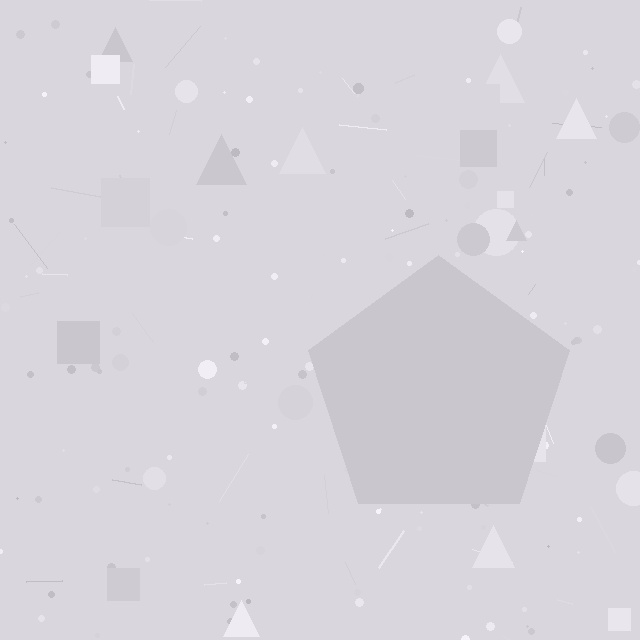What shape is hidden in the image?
A pentagon is hidden in the image.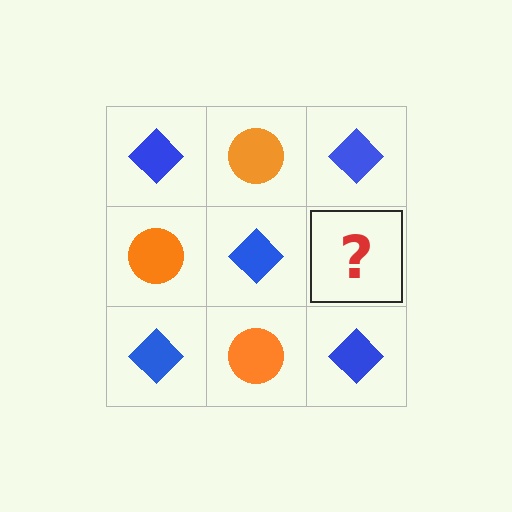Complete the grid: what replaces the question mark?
The question mark should be replaced with an orange circle.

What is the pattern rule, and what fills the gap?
The rule is that it alternates blue diamond and orange circle in a checkerboard pattern. The gap should be filled with an orange circle.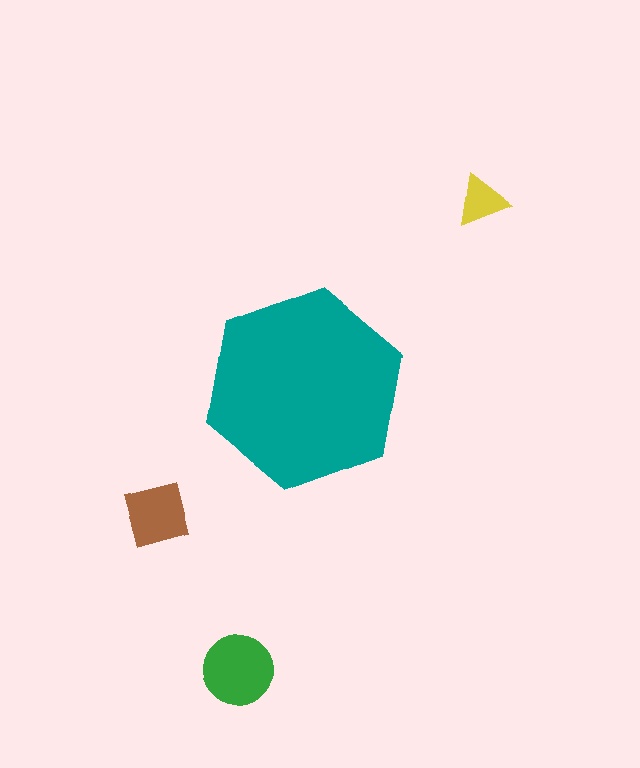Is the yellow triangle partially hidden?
No, the yellow triangle is fully visible.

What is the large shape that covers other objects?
A teal hexagon.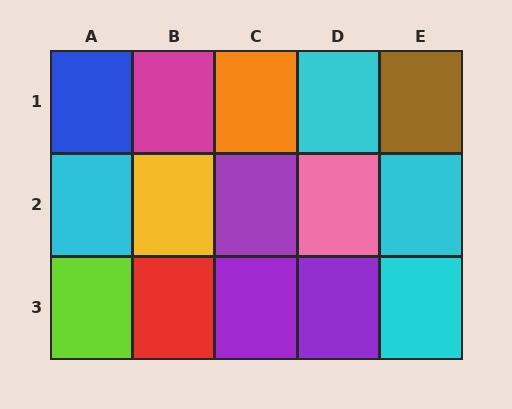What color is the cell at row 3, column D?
Purple.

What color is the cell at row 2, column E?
Cyan.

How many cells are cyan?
4 cells are cyan.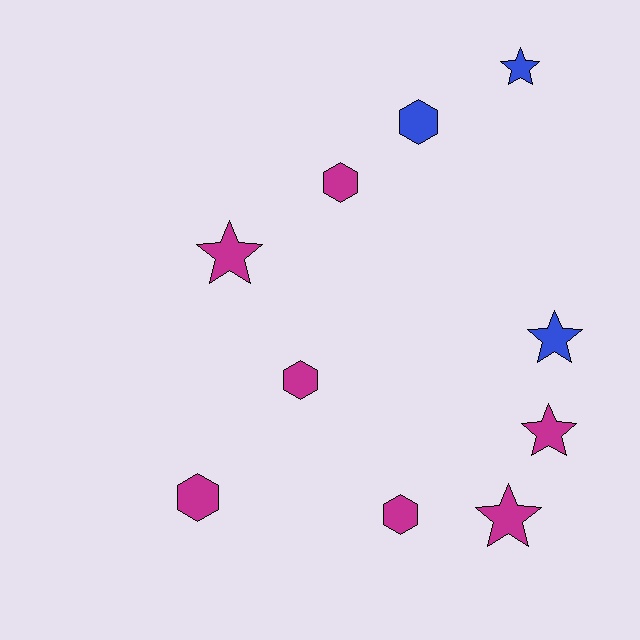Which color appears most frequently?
Magenta, with 7 objects.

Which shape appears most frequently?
Star, with 5 objects.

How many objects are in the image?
There are 10 objects.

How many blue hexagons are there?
There is 1 blue hexagon.